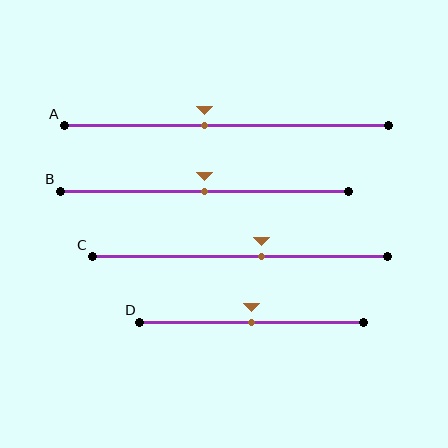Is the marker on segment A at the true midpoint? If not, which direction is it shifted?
No, the marker on segment A is shifted to the left by about 7% of the segment length.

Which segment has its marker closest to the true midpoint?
Segment B has its marker closest to the true midpoint.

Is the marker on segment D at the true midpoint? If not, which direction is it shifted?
Yes, the marker on segment D is at the true midpoint.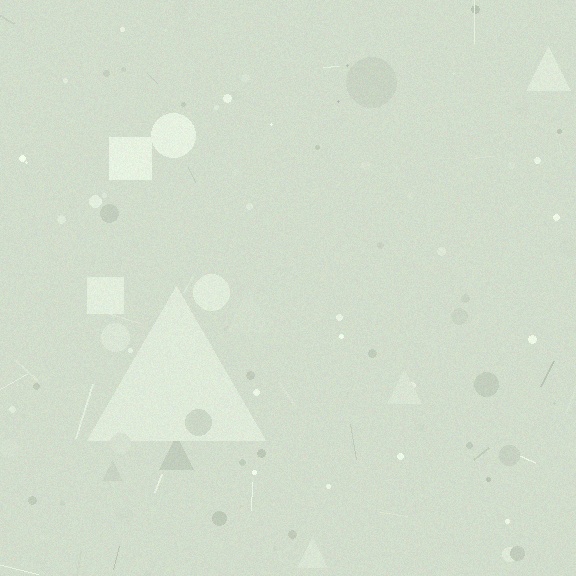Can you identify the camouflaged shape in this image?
The camouflaged shape is a triangle.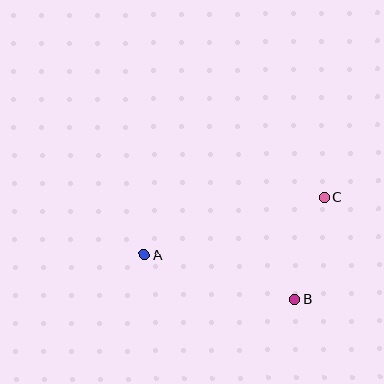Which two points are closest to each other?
Points B and C are closest to each other.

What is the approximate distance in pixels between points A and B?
The distance between A and B is approximately 156 pixels.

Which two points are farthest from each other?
Points A and C are farthest from each other.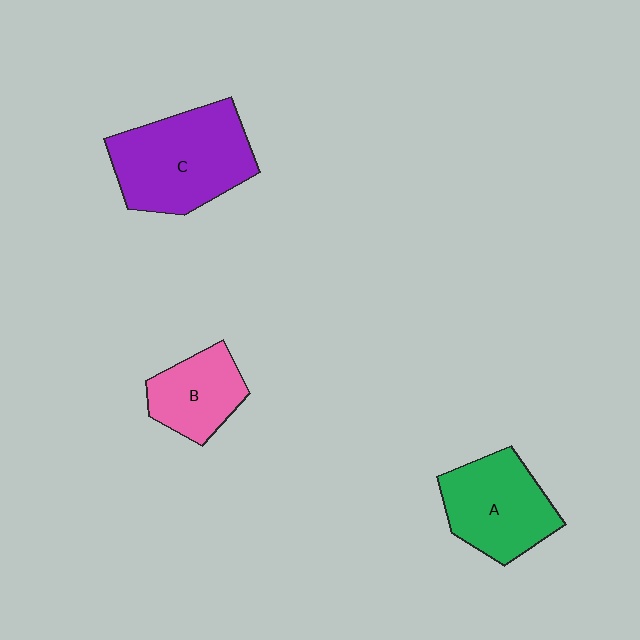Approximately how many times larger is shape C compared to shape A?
Approximately 1.3 times.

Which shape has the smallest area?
Shape B (pink).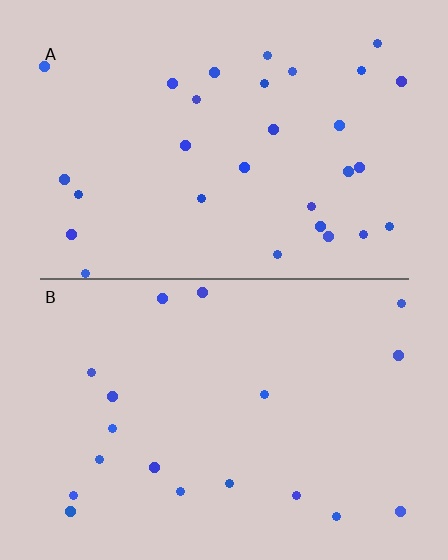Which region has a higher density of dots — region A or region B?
A (the top).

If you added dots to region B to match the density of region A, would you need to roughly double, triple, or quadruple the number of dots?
Approximately double.